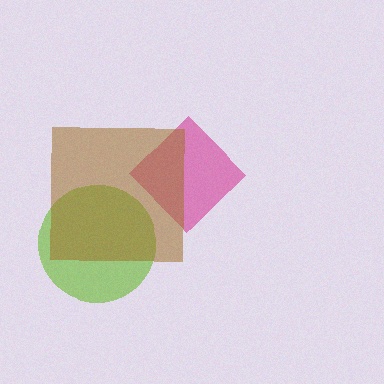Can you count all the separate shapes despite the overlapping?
Yes, there are 3 separate shapes.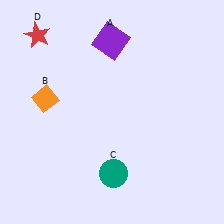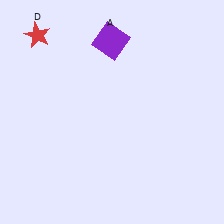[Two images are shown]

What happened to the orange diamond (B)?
The orange diamond (B) was removed in Image 2. It was in the top-left area of Image 1.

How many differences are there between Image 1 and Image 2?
There are 2 differences between the two images.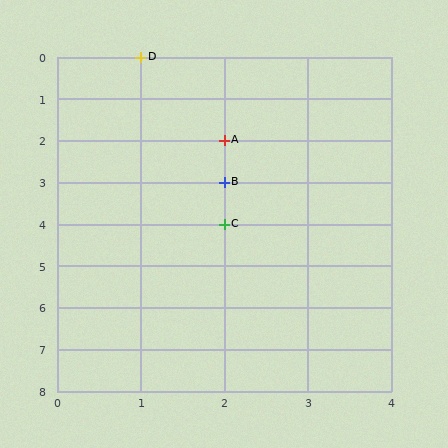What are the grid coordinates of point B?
Point B is at grid coordinates (2, 3).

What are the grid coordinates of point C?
Point C is at grid coordinates (2, 4).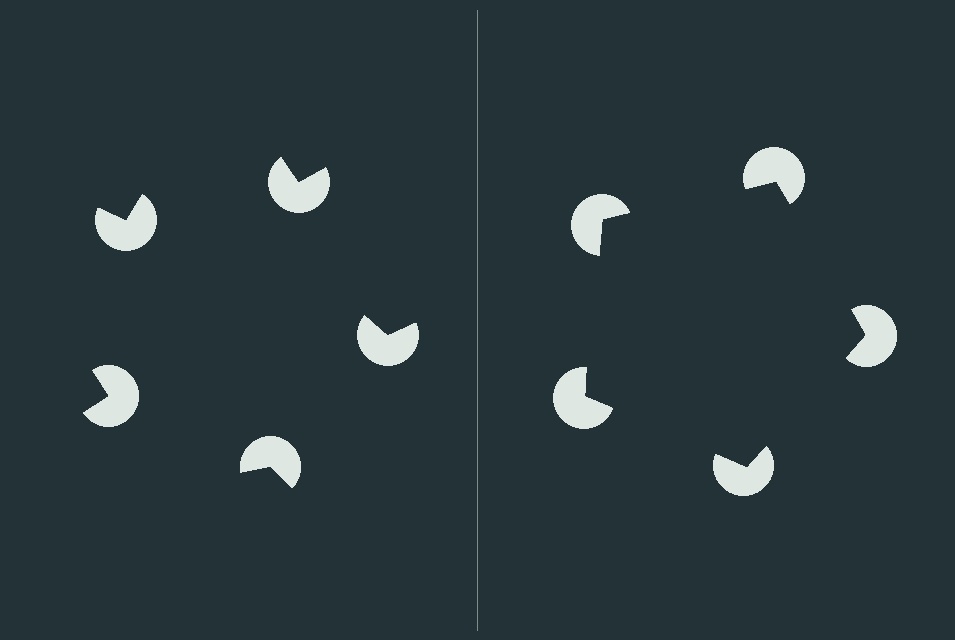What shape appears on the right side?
An illusory pentagon.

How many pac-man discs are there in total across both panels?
10 — 5 on each side.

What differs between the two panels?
The pac-man discs are positioned identically on both sides; only the wedge orientations differ. On the right they align to a pentagon; on the left they are misaligned.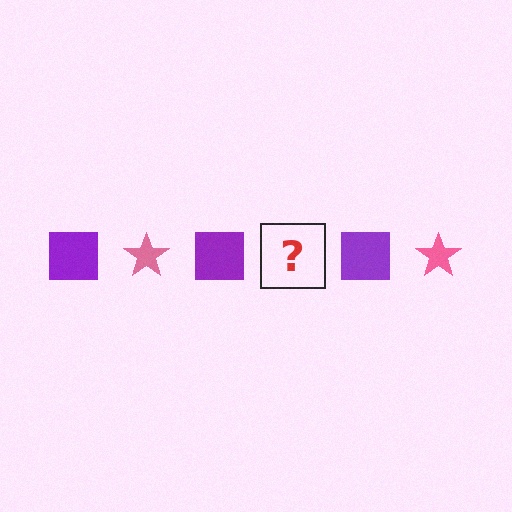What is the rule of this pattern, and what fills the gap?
The rule is that the pattern alternates between purple square and pink star. The gap should be filled with a pink star.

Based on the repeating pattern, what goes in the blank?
The blank should be a pink star.